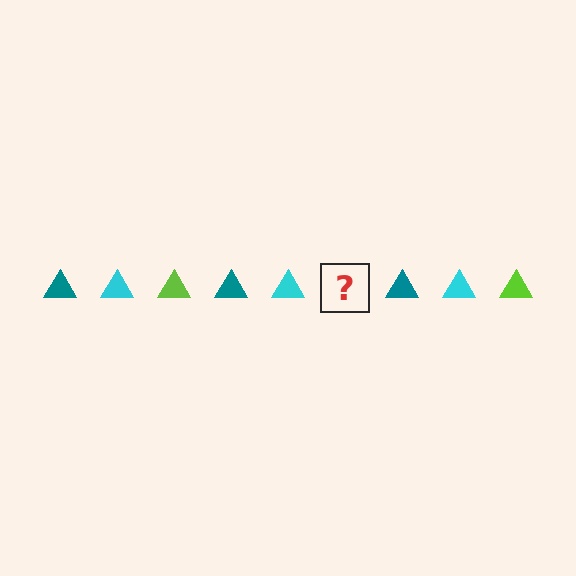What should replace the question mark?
The question mark should be replaced with a lime triangle.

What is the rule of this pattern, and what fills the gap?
The rule is that the pattern cycles through teal, cyan, lime triangles. The gap should be filled with a lime triangle.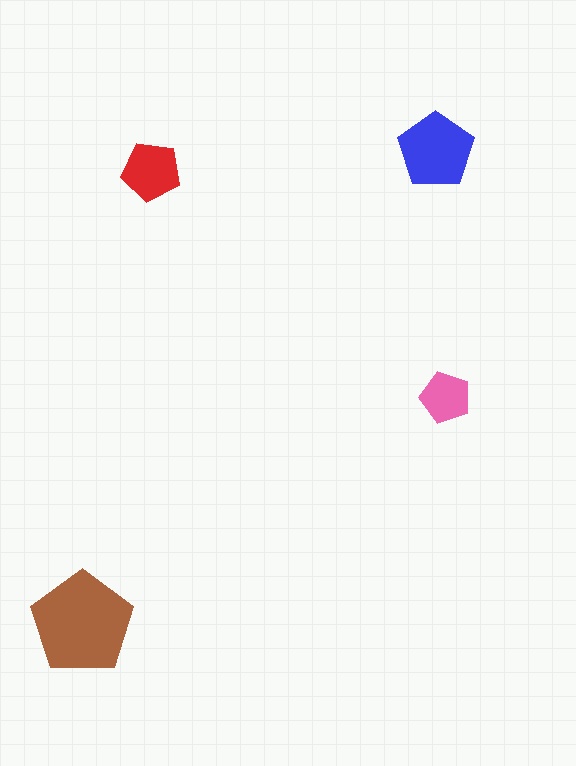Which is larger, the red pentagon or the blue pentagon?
The blue one.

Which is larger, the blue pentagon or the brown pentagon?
The brown one.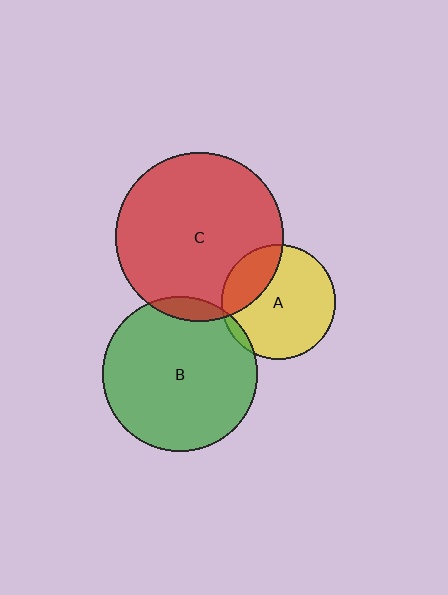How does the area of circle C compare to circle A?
Approximately 2.2 times.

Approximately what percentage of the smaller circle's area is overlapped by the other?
Approximately 5%.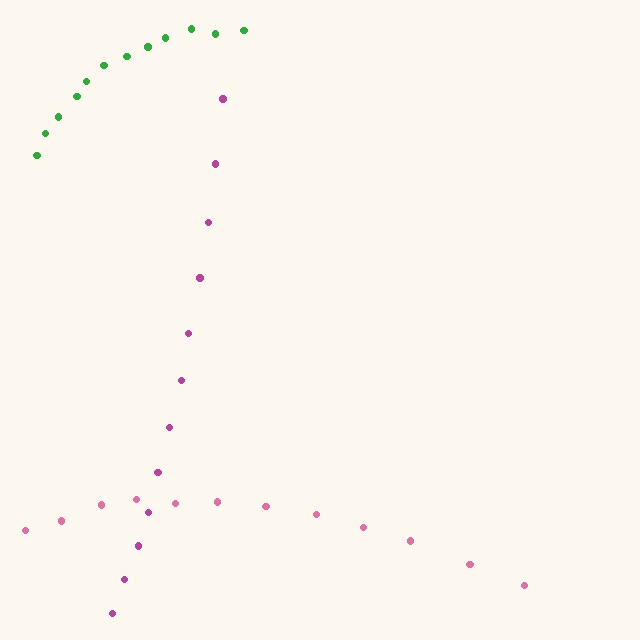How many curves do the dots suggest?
There are 3 distinct paths.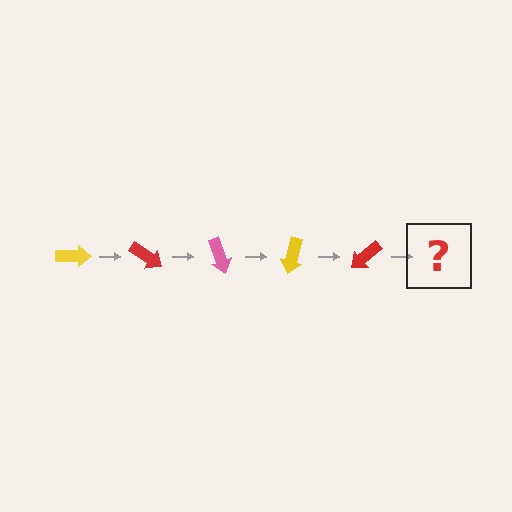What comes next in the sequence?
The next element should be a pink arrow, rotated 175 degrees from the start.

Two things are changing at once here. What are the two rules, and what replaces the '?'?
The two rules are that it rotates 35 degrees each step and the color cycles through yellow, red, and pink. The '?' should be a pink arrow, rotated 175 degrees from the start.